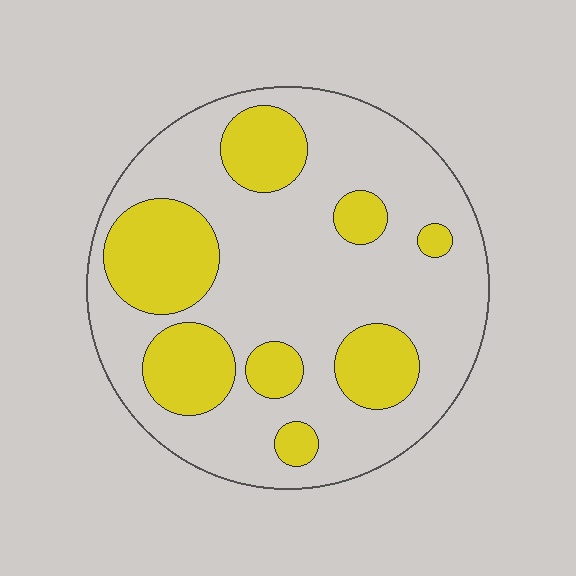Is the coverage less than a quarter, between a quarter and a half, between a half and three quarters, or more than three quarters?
Between a quarter and a half.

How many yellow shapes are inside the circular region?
8.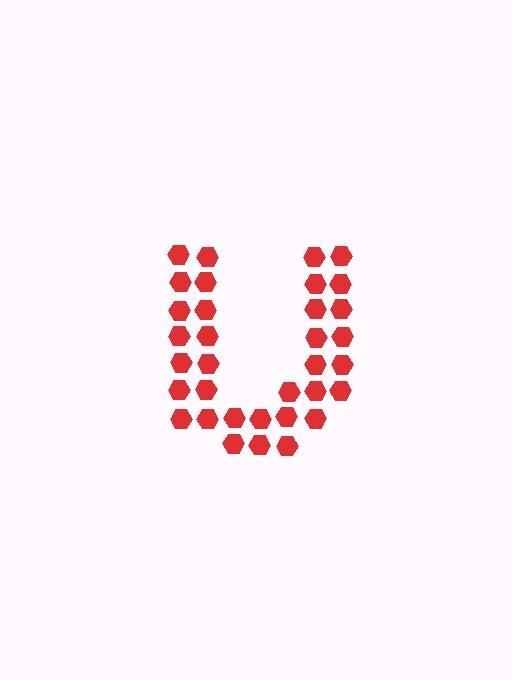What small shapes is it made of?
It is made of small hexagons.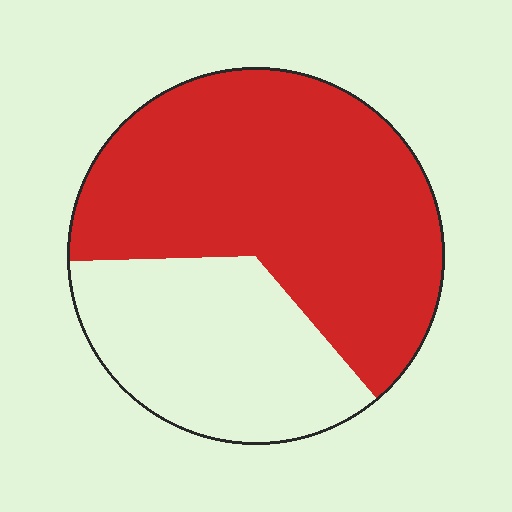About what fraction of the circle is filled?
About five eighths (5/8).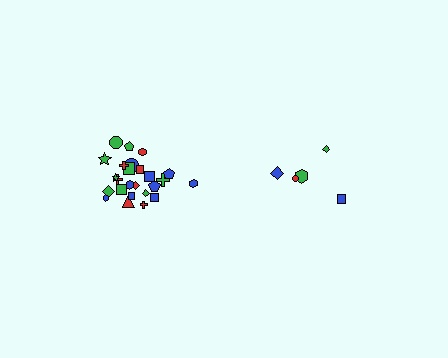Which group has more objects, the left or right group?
The left group.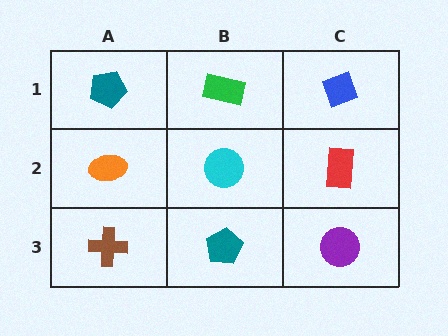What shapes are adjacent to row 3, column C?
A red rectangle (row 2, column C), a teal pentagon (row 3, column B).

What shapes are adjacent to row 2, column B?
A green rectangle (row 1, column B), a teal pentagon (row 3, column B), an orange ellipse (row 2, column A), a red rectangle (row 2, column C).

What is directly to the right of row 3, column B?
A purple circle.